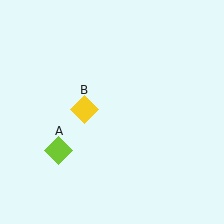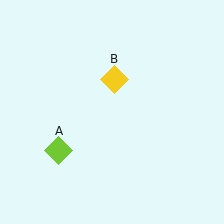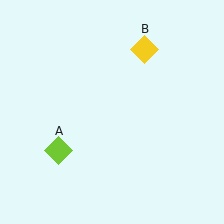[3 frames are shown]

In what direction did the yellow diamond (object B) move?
The yellow diamond (object B) moved up and to the right.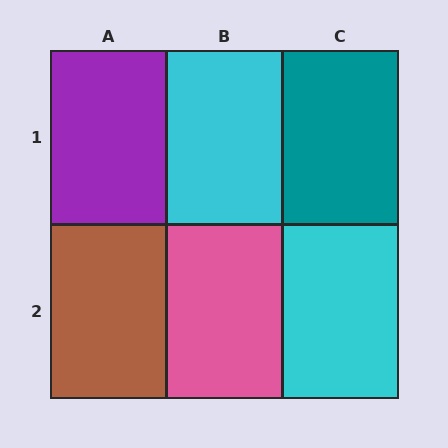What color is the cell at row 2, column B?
Pink.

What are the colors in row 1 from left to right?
Purple, cyan, teal.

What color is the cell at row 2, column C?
Cyan.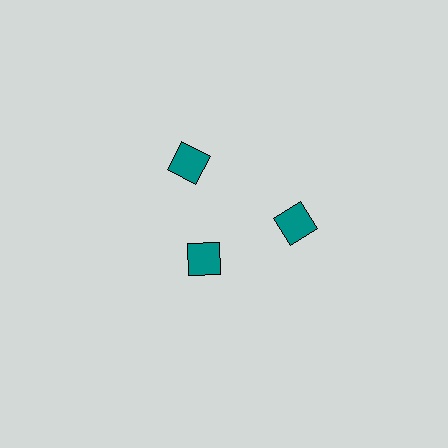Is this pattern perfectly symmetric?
No. The 3 teal diamonds are arranged in a ring, but one element near the 7 o'clock position is pulled inward toward the center, breaking the 3-fold rotational symmetry.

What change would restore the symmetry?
The symmetry would be restored by moving it outward, back onto the ring so that all 3 diamonds sit at equal angles and equal distance from the center.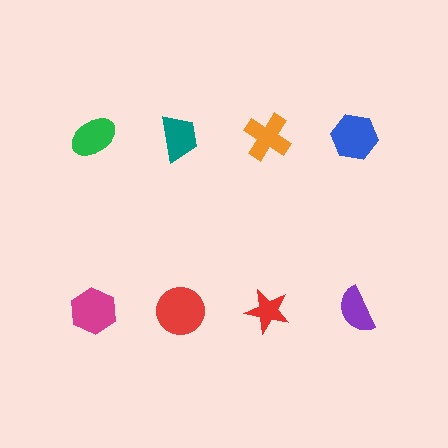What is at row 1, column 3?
An orange cross.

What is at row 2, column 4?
A purple semicircle.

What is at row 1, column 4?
A blue hexagon.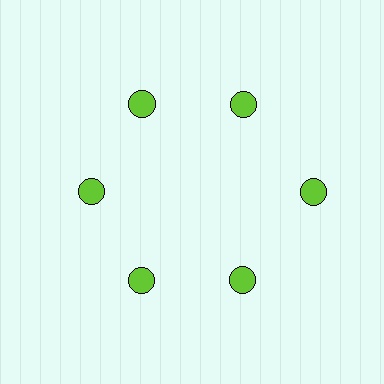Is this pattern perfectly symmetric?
No. The 6 lime circles are arranged in a ring, but one element near the 3 o'clock position is pushed outward from the center, breaking the 6-fold rotational symmetry.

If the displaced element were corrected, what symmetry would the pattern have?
It would have 6-fold rotational symmetry — the pattern would map onto itself every 60 degrees.